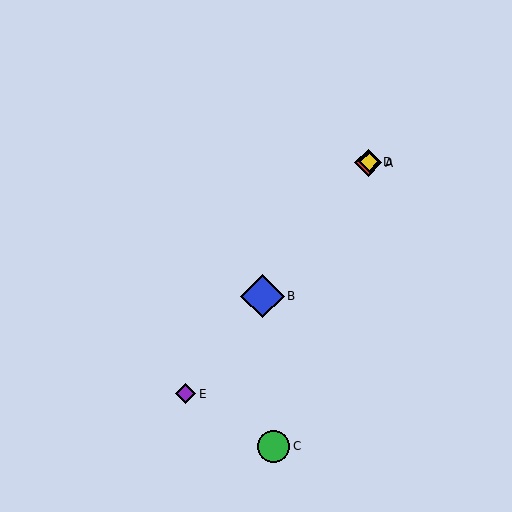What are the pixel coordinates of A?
Object A is at (368, 163).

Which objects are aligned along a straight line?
Objects A, B, D, E are aligned along a straight line.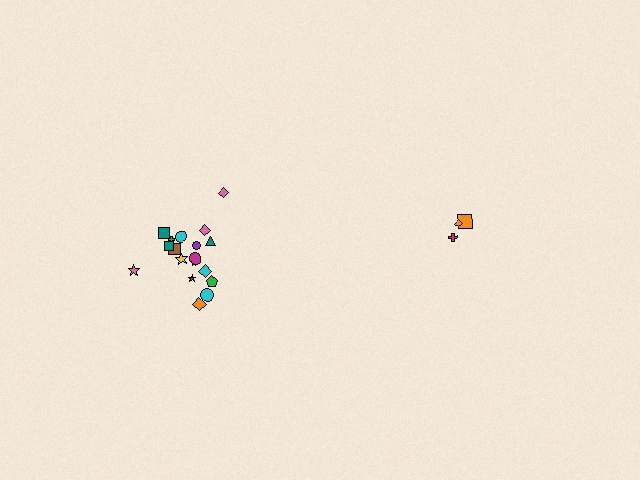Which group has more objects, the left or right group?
The left group.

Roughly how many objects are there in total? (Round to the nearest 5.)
Roughly 20 objects in total.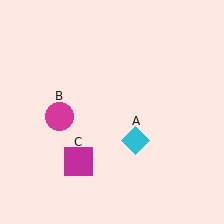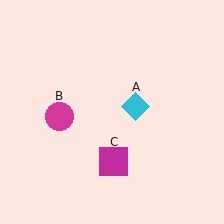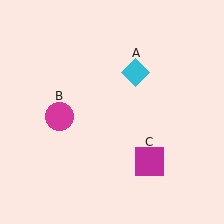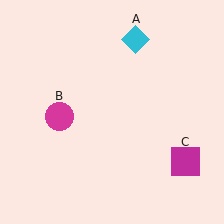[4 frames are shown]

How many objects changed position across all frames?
2 objects changed position: cyan diamond (object A), magenta square (object C).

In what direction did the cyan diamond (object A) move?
The cyan diamond (object A) moved up.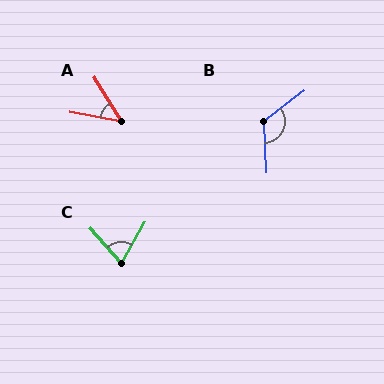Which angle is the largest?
B, at approximately 125 degrees.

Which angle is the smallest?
A, at approximately 48 degrees.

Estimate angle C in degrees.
Approximately 71 degrees.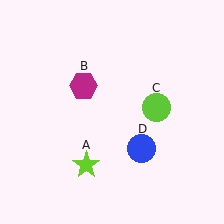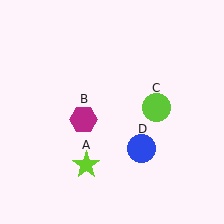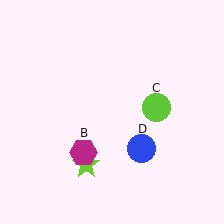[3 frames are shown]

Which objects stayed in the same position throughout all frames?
Lime star (object A) and lime circle (object C) and blue circle (object D) remained stationary.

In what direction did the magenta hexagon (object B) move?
The magenta hexagon (object B) moved down.